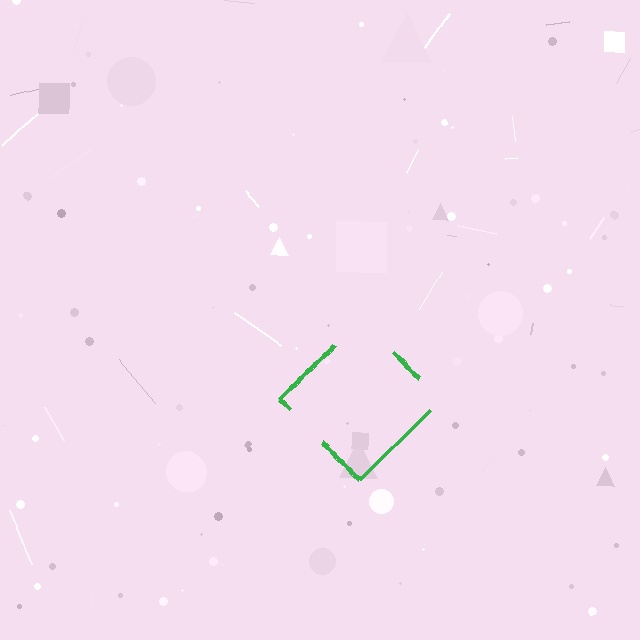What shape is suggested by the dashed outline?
The dashed outline suggests a diamond.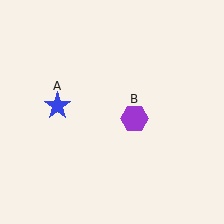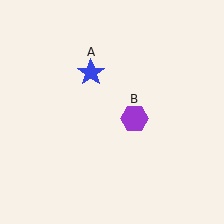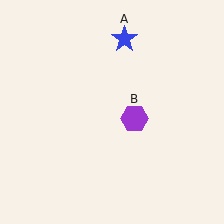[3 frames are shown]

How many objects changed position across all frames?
1 object changed position: blue star (object A).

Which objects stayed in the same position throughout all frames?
Purple hexagon (object B) remained stationary.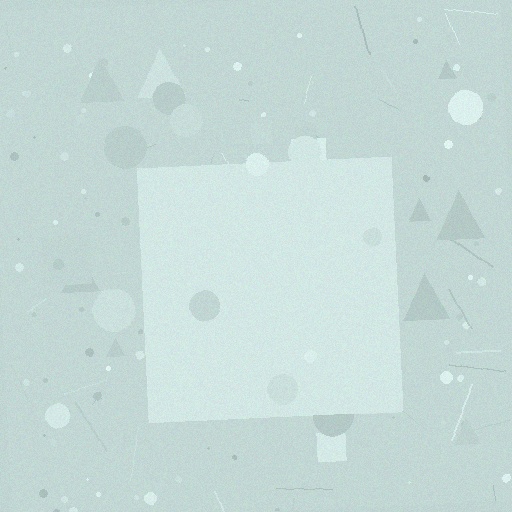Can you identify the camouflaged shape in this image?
The camouflaged shape is a square.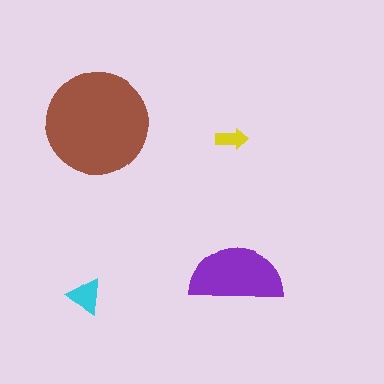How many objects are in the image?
There are 4 objects in the image.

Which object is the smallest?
The yellow arrow.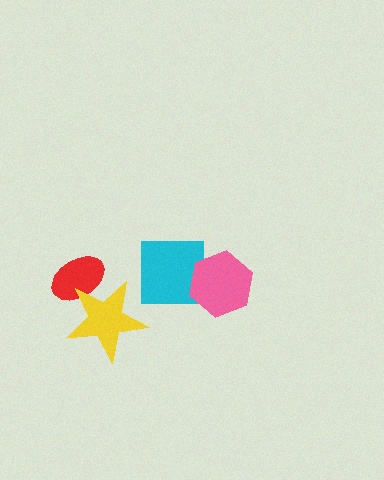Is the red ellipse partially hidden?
Yes, it is partially covered by another shape.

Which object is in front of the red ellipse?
The yellow star is in front of the red ellipse.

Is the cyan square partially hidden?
Yes, it is partially covered by another shape.